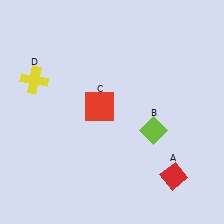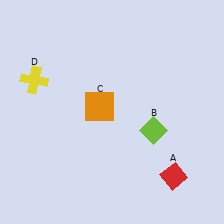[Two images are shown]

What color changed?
The square (C) changed from red in Image 1 to orange in Image 2.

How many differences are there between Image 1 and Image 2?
There is 1 difference between the two images.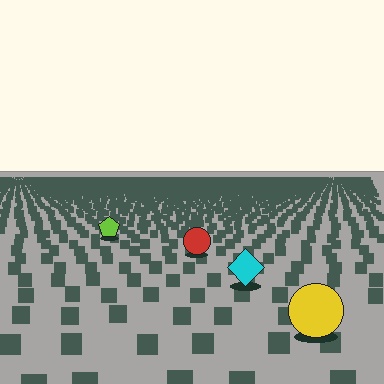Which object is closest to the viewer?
The yellow circle is closest. The texture marks near it are larger and more spread out.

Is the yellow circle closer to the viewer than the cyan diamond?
Yes. The yellow circle is closer — you can tell from the texture gradient: the ground texture is coarser near it.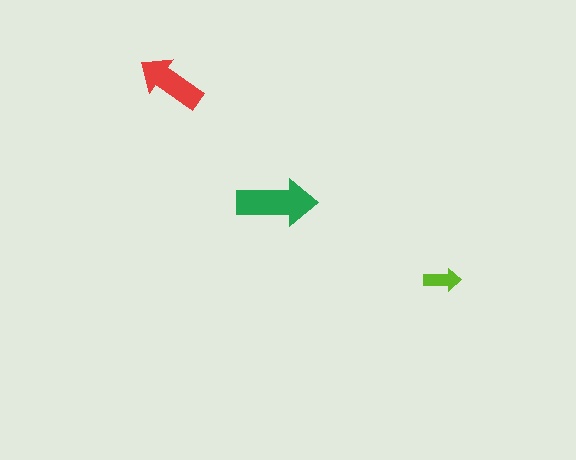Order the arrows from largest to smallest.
the green one, the red one, the lime one.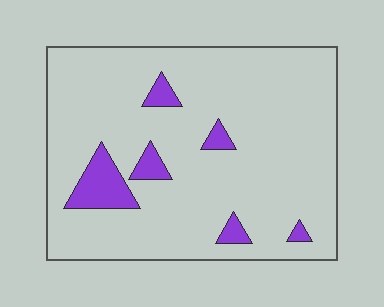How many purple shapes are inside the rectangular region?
6.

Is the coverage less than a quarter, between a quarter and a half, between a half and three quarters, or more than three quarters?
Less than a quarter.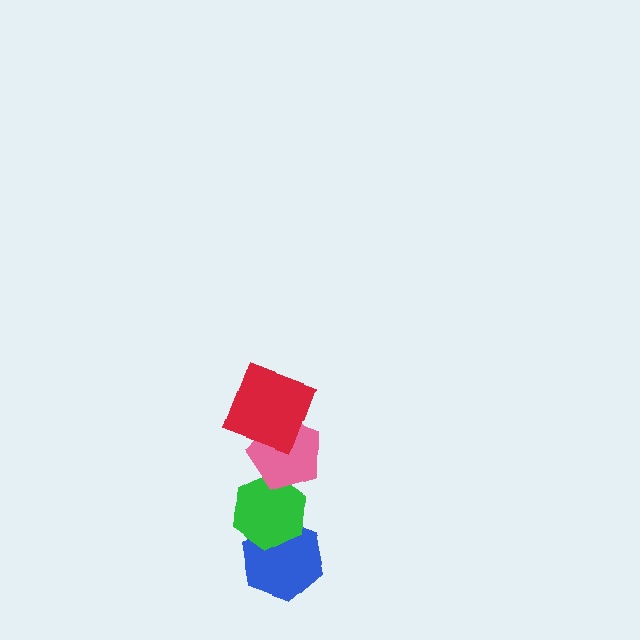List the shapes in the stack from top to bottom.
From top to bottom: the red square, the pink pentagon, the green hexagon, the blue hexagon.